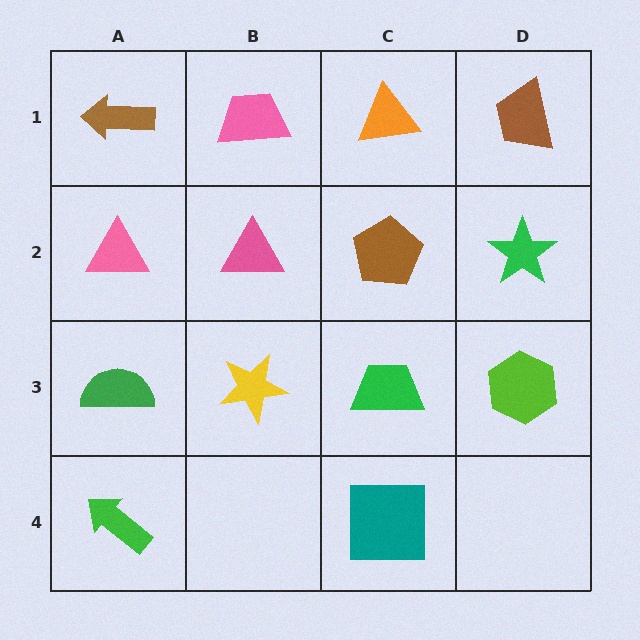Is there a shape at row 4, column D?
No, that cell is empty.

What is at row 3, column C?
A green trapezoid.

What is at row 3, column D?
A lime hexagon.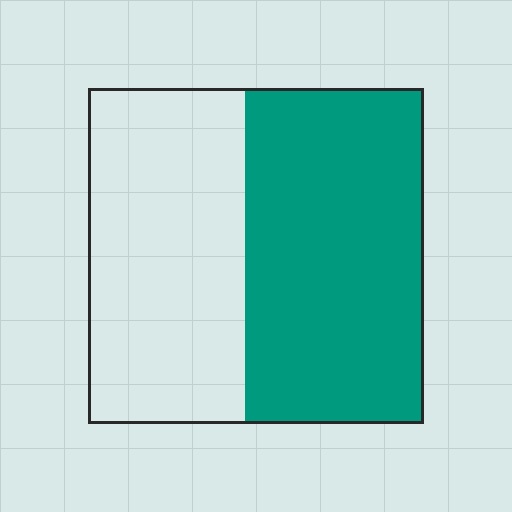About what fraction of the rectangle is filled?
About one half (1/2).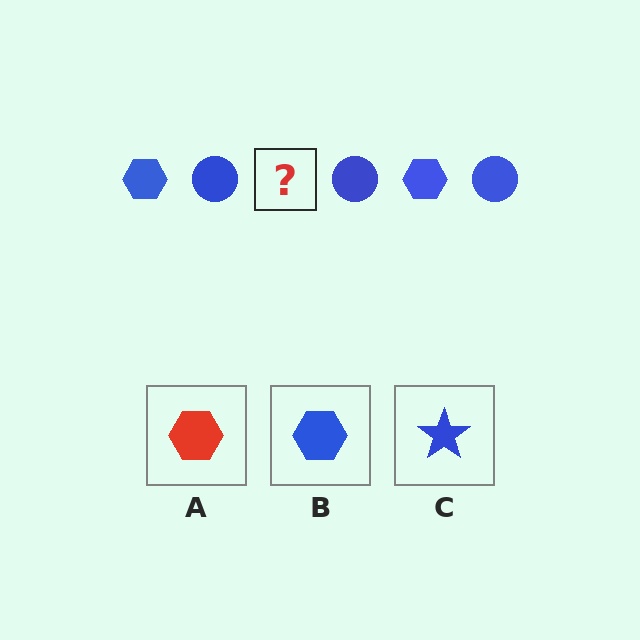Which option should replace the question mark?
Option B.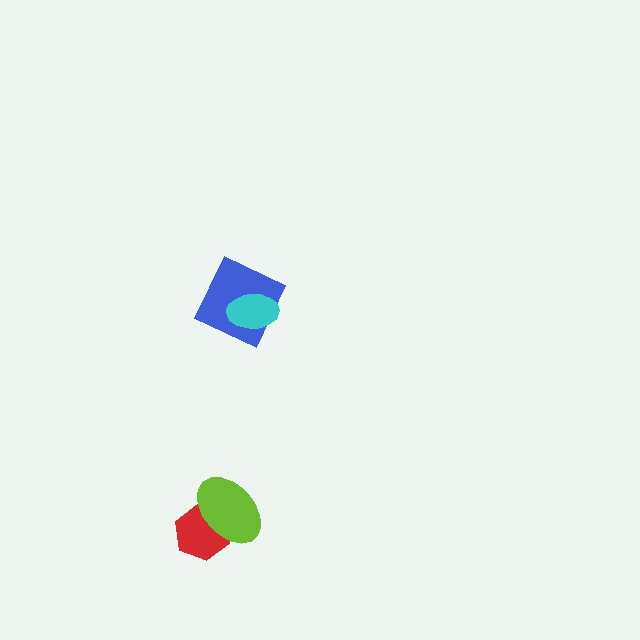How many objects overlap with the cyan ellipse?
1 object overlaps with the cyan ellipse.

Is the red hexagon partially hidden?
Yes, it is partially covered by another shape.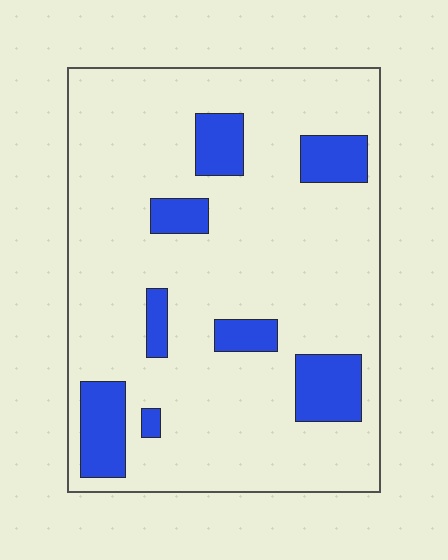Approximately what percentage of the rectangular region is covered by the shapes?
Approximately 15%.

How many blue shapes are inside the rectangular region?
8.